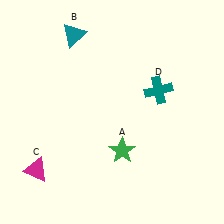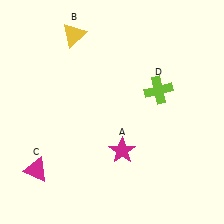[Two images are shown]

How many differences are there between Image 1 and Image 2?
There are 3 differences between the two images.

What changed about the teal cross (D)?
In Image 1, D is teal. In Image 2, it changed to lime.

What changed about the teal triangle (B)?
In Image 1, B is teal. In Image 2, it changed to yellow.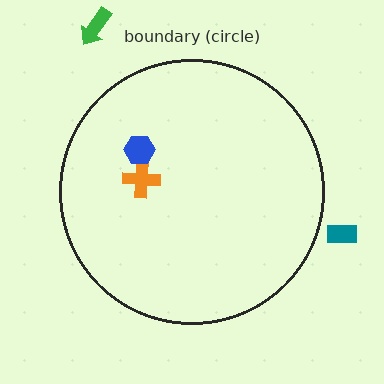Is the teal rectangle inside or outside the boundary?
Outside.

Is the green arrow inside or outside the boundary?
Outside.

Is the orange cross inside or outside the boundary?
Inside.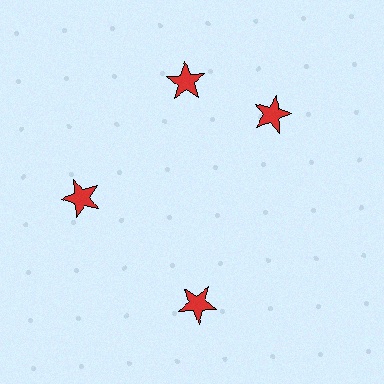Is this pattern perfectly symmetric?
No. The 4 red stars are arranged in a ring, but one element near the 3 o'clock position is rotated out of alignment along the ring, breaking the 4-fold rotational symmetry.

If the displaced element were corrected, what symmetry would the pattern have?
It would have 4-fold rotational symmetry — the pattern would map onto itself every 90 degrees.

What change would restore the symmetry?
The symmetry would be restored by rotating it back into even spacing with its neighbors so that all 4 stars sit at equal angles and equal distance from the center.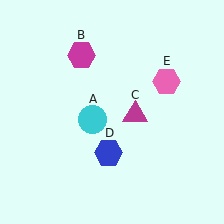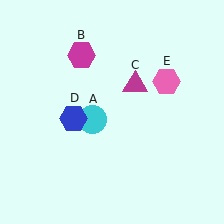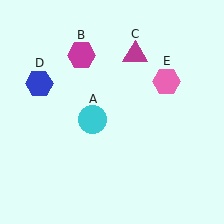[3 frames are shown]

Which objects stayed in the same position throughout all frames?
Cyan circle (object A) and magenta hexagon (object B) and pink hexagon (object E) remained stationary.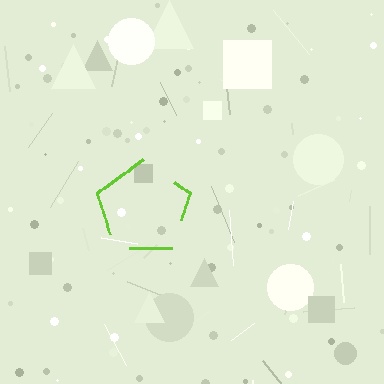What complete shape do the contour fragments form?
The contour fragments form a pentagon.